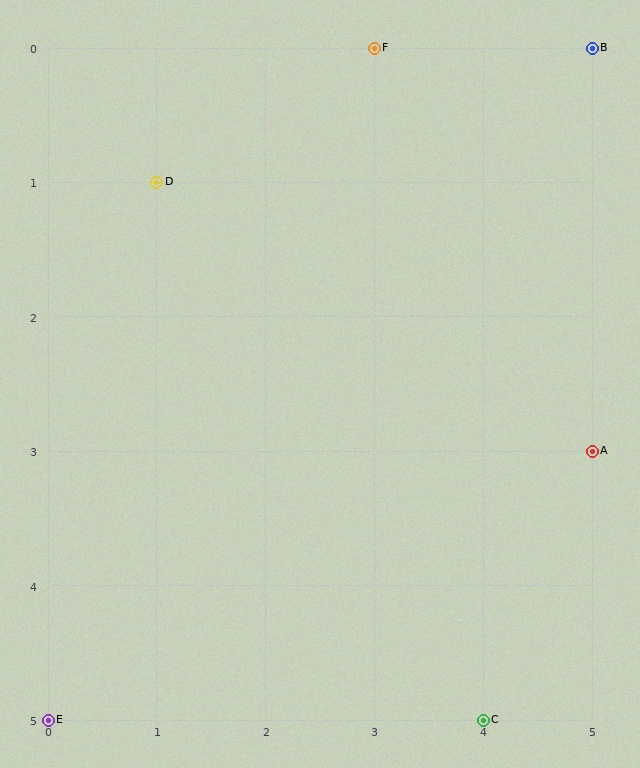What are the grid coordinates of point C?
Point C is at grid coordinates (4, 5).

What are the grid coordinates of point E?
Point E is at grid coordinates (0, 5).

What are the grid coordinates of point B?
Point B is at grid coordinates (5, 0).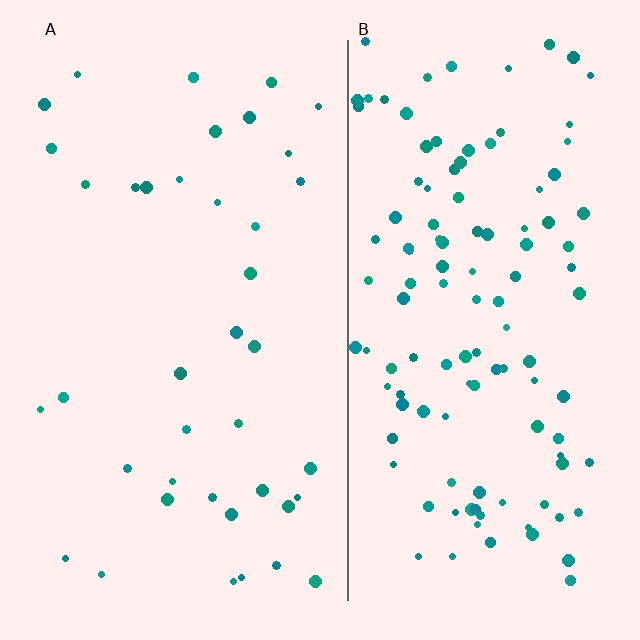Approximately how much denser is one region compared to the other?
Approximately 3.1× — region B over region A.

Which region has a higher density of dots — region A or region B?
B (the right).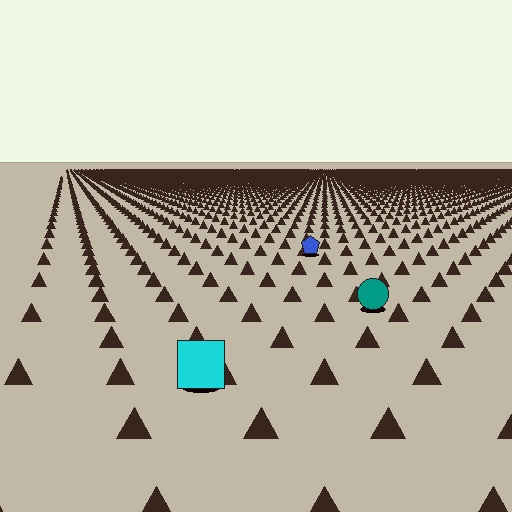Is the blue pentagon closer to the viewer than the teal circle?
No. The teal circle is closer — you can tell from the texture gradient: the ground texture is coarser near it.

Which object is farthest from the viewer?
The blue pentagon is farthest from the viewer. It appears smaller and the ground texture around it is denser.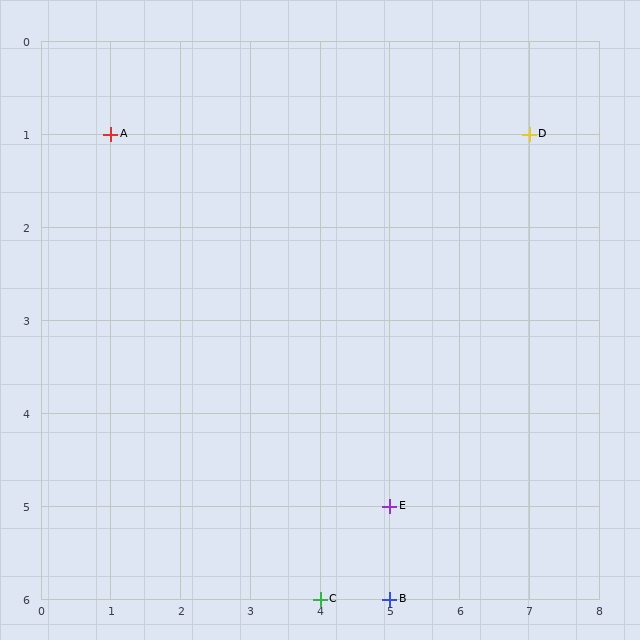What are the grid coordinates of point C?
Point C is at grid coordinates (4, 6).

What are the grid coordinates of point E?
Point E is at grid coordinates (5, 5).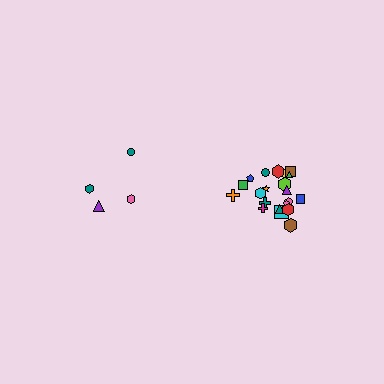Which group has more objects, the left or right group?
The right group.